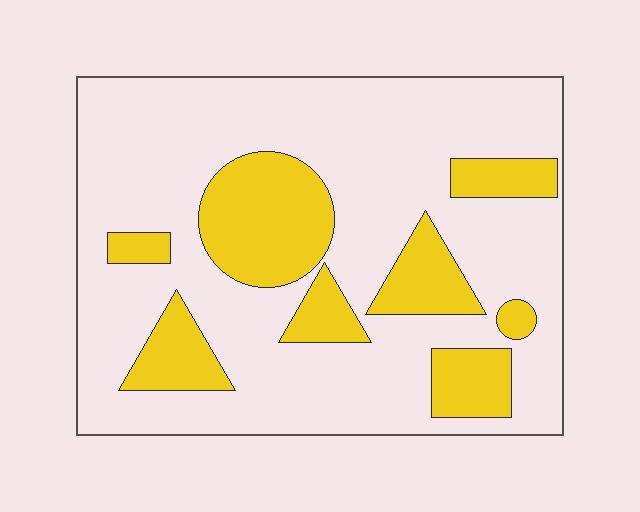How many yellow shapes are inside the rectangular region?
8.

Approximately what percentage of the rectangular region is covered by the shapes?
Approximately 25%.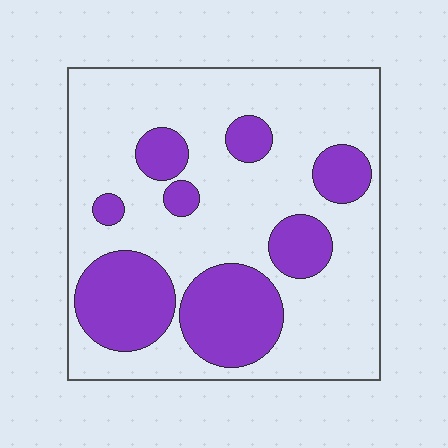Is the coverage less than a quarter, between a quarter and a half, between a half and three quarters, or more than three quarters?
Between a quarter and a half.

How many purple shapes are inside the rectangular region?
8.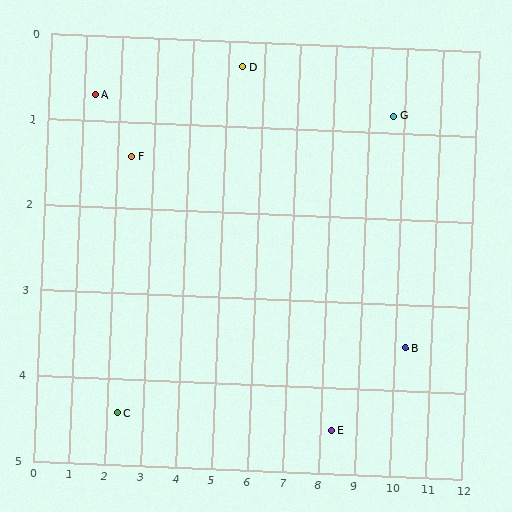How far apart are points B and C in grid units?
Points B and C are about 8.1 grid units apart.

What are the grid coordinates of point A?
Point A is at approximately (1.3, 0.7).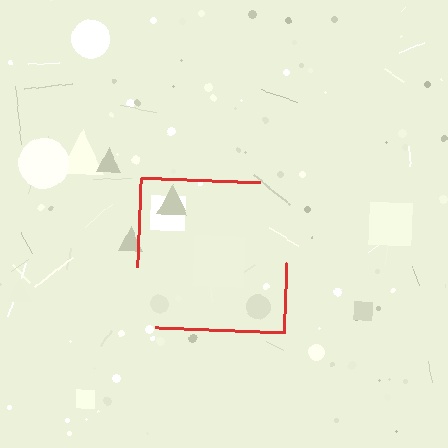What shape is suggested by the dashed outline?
The dashed outline suggests a square.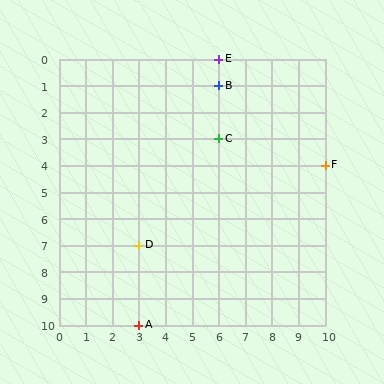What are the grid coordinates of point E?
Point E is at grid coordinates (6, 0).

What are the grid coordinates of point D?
Point D is at grid coordinates (3, 7).